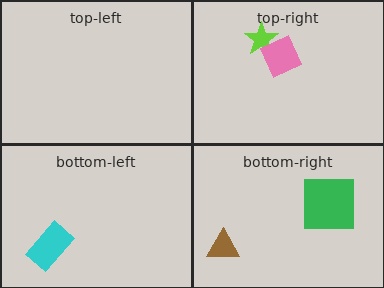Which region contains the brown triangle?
The bottom-right region.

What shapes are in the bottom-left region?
The cyan rectangle.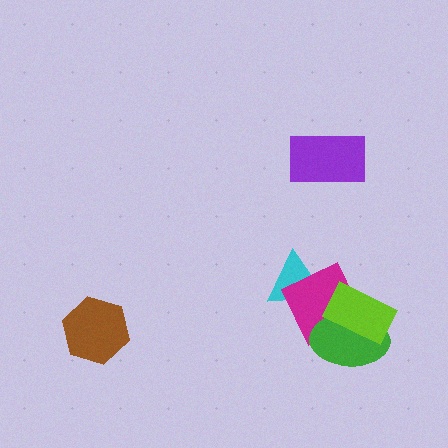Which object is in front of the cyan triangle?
The magenta diamond is in front of the cyan triangle.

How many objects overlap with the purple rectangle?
0 objects overlap with the purple rectangle.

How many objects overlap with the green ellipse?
2 objects overlap with the green ellipse.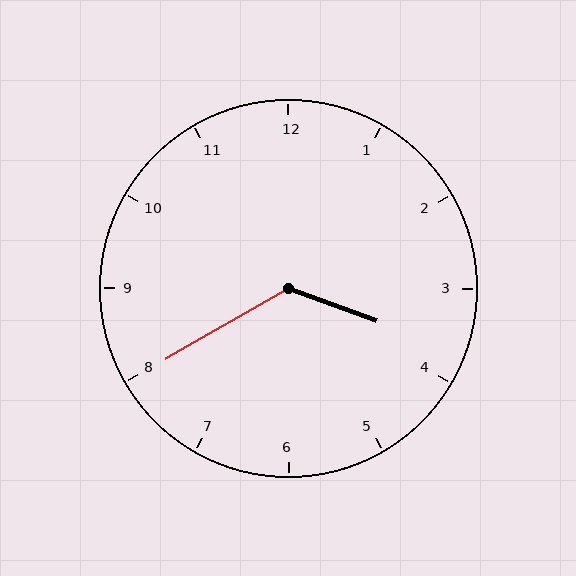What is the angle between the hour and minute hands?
Approximately 130 degrees.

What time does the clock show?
3:40.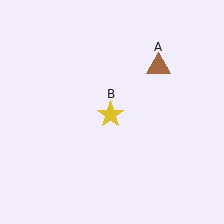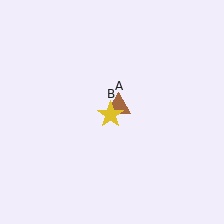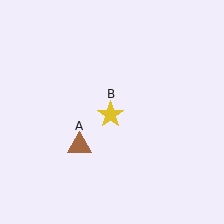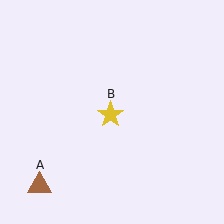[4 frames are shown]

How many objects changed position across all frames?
1 object changed position: brown triangle (object A).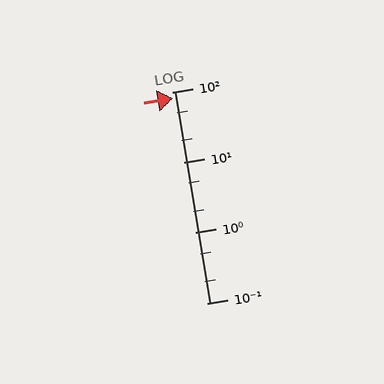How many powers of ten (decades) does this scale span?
The scale spans 3 decades, from 0.1 to 100.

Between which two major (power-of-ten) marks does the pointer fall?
The pointer is between 10 and 100.